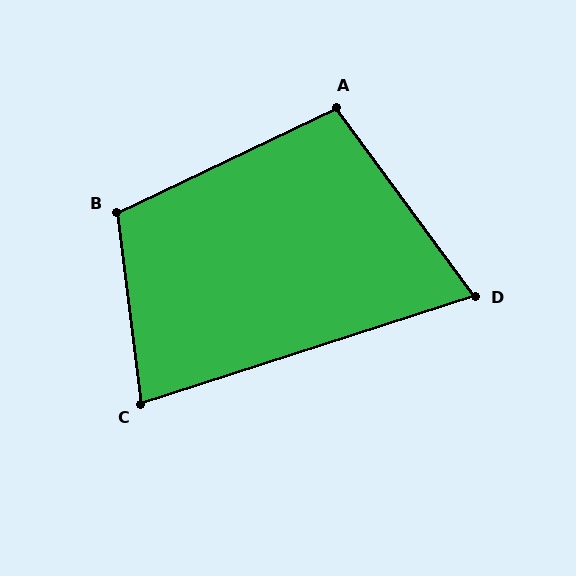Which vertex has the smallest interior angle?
D, at approximately 72 degrees.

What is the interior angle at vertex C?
Approximately 79 degrees (acute).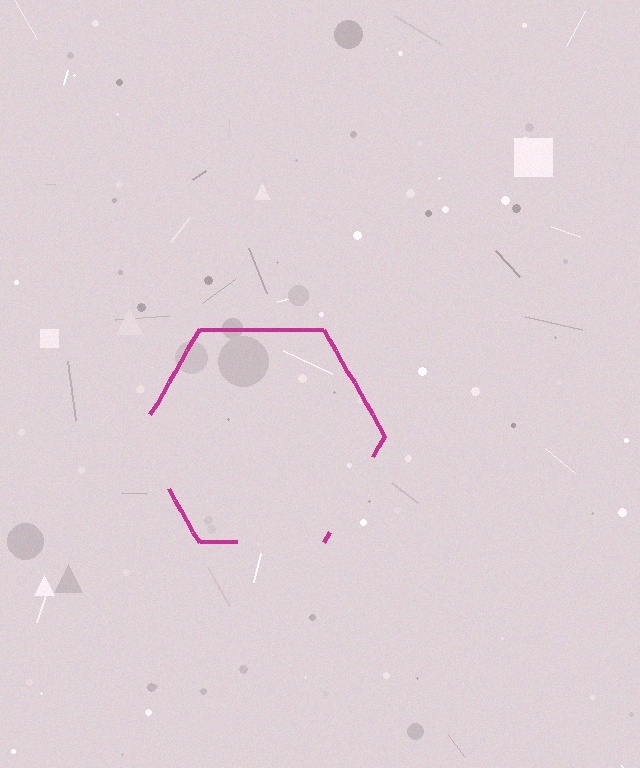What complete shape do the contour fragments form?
The contour fragments form a hexagon.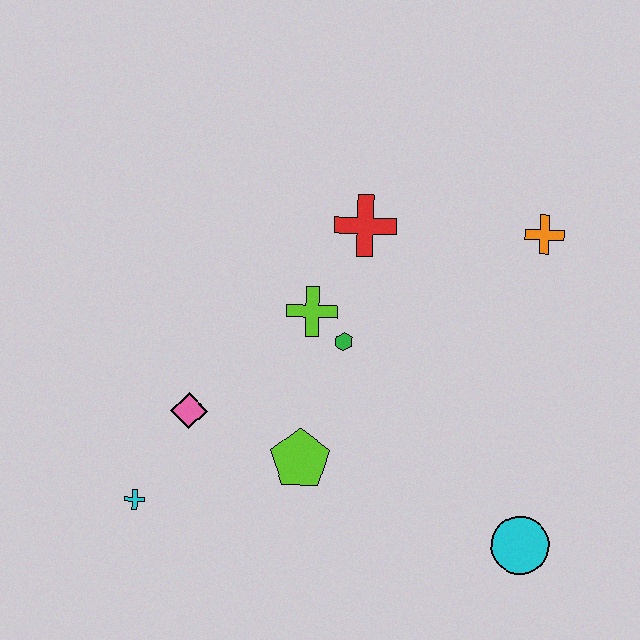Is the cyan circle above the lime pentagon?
No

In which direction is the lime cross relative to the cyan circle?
The lime cross is above the cyan circle.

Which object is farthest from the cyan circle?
The cyan cross is farthest from the cyan circle.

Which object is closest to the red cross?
The lime cross is closest to the red cross.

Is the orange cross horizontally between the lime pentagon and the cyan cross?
No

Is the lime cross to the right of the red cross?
No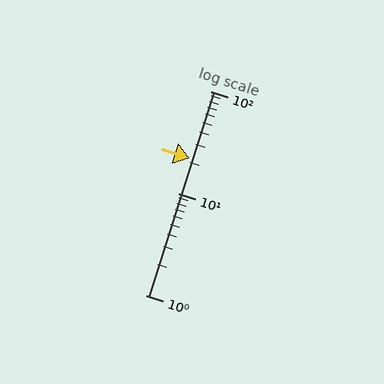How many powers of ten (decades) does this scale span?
The scale spans 2 decades, from 1 to 100.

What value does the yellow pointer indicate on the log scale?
The pointer indicates approximately 22.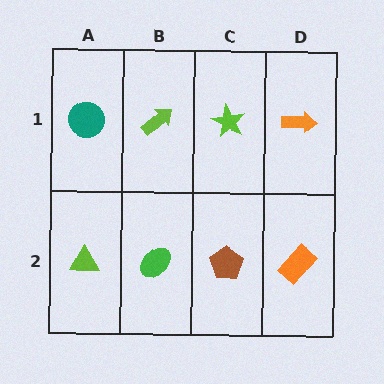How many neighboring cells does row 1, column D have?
2.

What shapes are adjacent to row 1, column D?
An orange rectangle (row 2, column D), a lime star (row 1, column C).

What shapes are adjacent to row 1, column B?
A green ellipse (row 2, column B), a teal circle (row 1, column A), a lime star (row 1, column C).